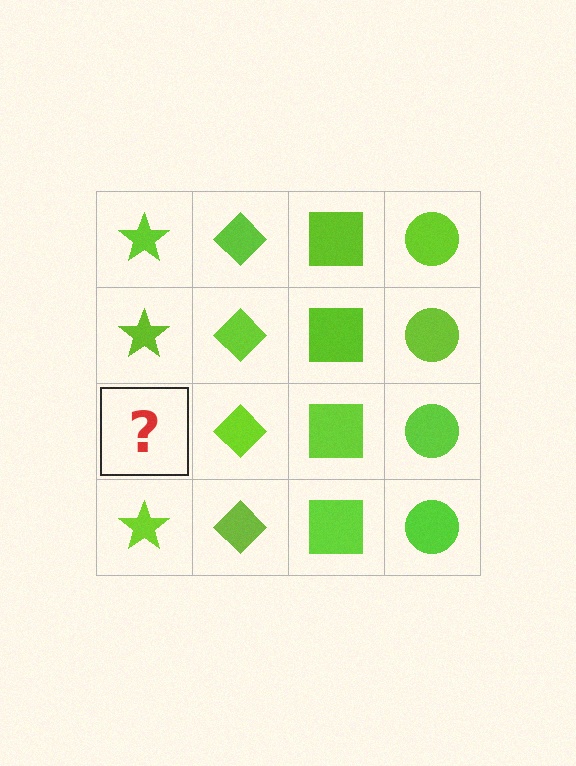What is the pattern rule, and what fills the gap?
The rule is that each column has a consistent shape. The gap should be filled with a lime star.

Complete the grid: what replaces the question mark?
The question mark should be replaced with a lime star.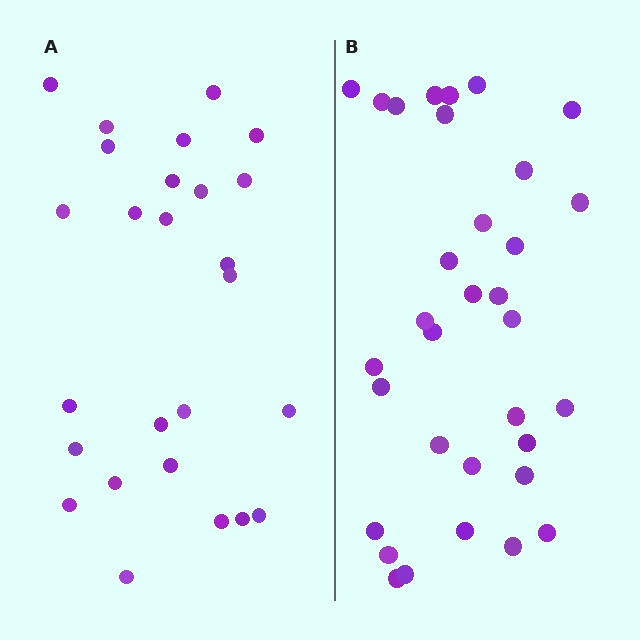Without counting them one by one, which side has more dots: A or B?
Region B (the right region) has more dots.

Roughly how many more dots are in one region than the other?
Region B has roughly 8 or so more dots than region A.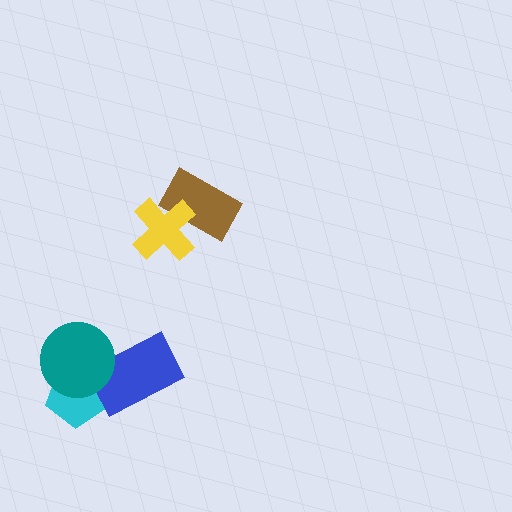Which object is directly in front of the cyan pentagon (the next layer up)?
The blue rectangle is directly in front of the cyan pentagon.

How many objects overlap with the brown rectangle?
1 object overlaps with the brown rectangle.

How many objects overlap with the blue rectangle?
2 objects overlap with the blue rectangle.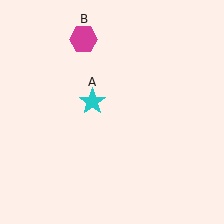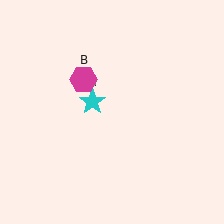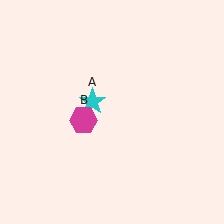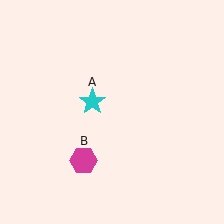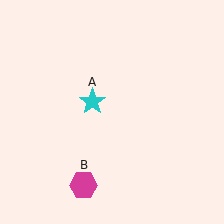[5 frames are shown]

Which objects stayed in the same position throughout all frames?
Cyan star (object A) remained stationary.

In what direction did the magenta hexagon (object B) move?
The magenta hexagon (object B) moved down.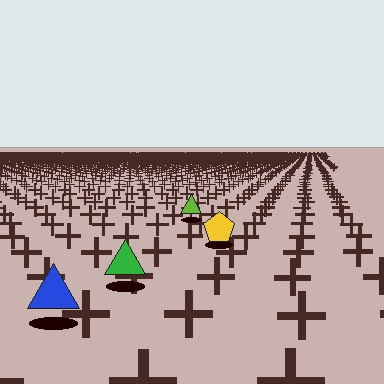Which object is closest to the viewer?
The blue triangle is closest. The texture marks near it are larger and more spread out.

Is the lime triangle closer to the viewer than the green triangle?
No. The green triangle is closer — you can tell from the texture gradient: the ground texture is coarser near it.